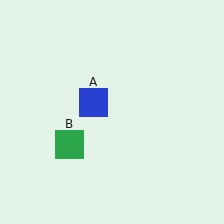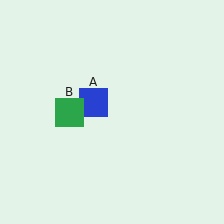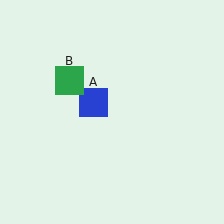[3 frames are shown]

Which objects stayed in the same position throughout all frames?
Blue square (object A) remained stationary.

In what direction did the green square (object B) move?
The green square (object B) moved up.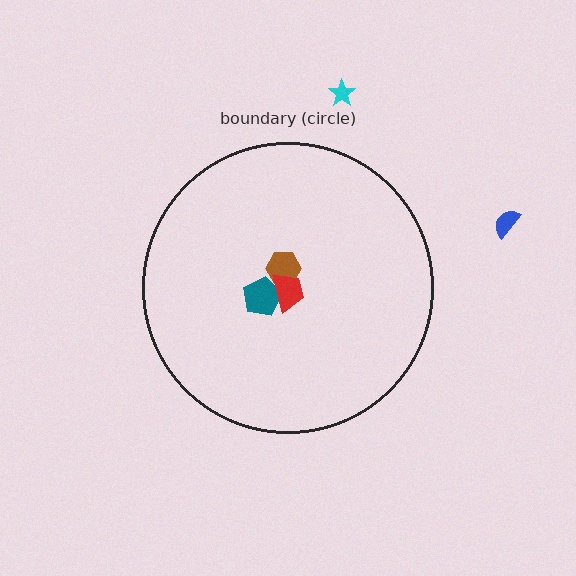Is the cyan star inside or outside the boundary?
Outside.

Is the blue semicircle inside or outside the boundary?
Outside.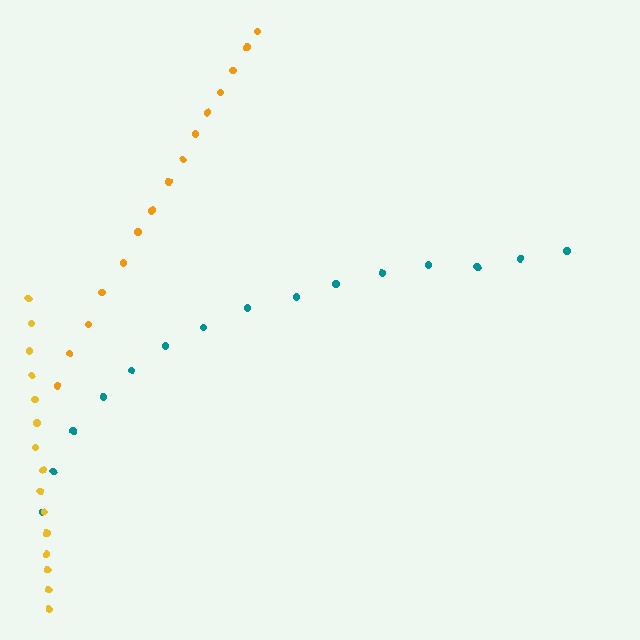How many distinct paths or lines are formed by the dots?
There are 3 distinct paths.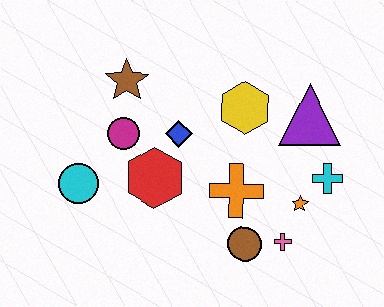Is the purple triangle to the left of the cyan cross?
Yes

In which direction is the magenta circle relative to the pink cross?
The magenta circle is to the left of the pink cross.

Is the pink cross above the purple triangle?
No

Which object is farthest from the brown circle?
The brown star is farthest from the brown circle.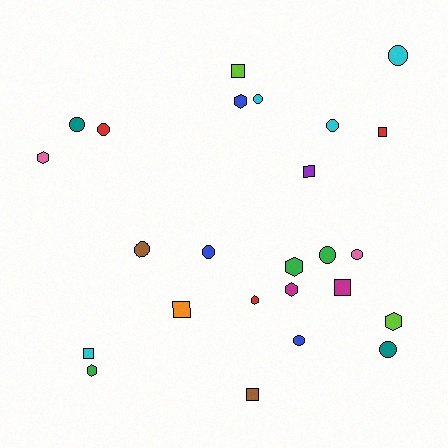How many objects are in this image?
There are 25 objects.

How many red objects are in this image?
There are 3 red objects.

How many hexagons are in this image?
There are 7 hexagons.